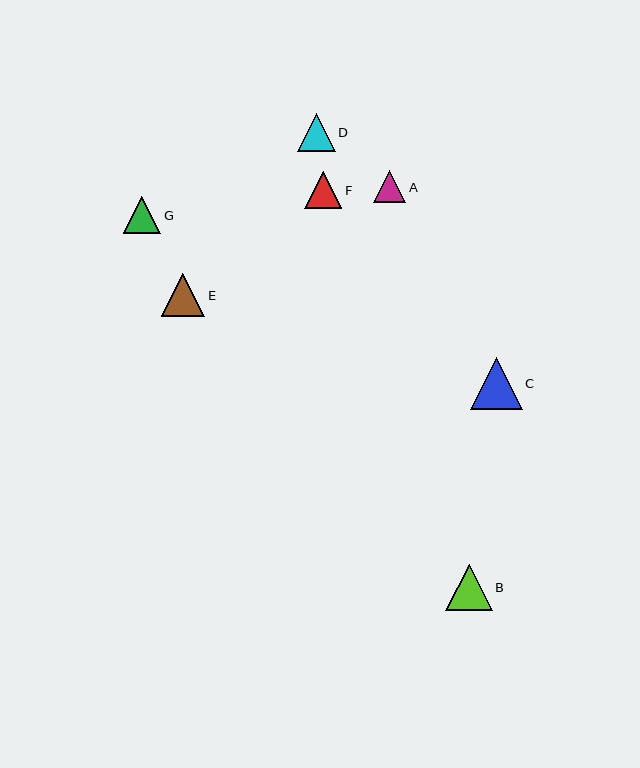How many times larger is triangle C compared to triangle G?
Triangle C is approximately 1.4 times the size of triangle G.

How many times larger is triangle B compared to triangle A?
Triangle B is approximately 1.4 times the size of triangle A.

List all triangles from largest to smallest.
From largest to smallest: C, B, E, G, D, F, A.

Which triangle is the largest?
Triangle C is the largest with a size of approximately 52 pixels.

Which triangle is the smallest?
Triangle A is the smallest with a size of approximately 32 pixels.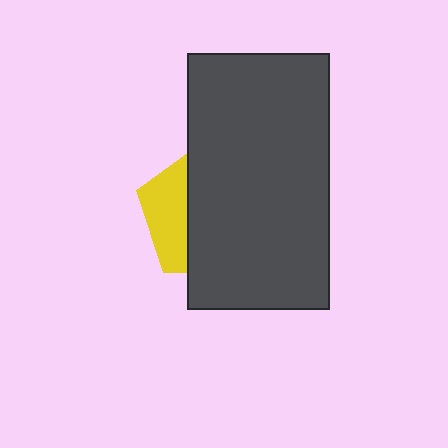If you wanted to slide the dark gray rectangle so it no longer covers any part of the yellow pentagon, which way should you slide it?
Slide it right — that is the most direct way to separate the two shapes.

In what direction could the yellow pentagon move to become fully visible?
The yellow pentagon could move left. That would shift it out from behind the dark gray rectangle entirely.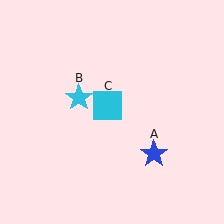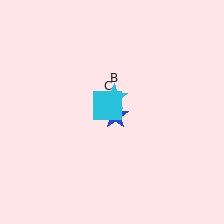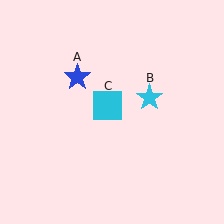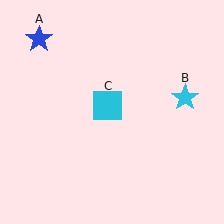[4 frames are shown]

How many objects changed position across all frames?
2 objects changed position: blue star (object A), cyan star (object B).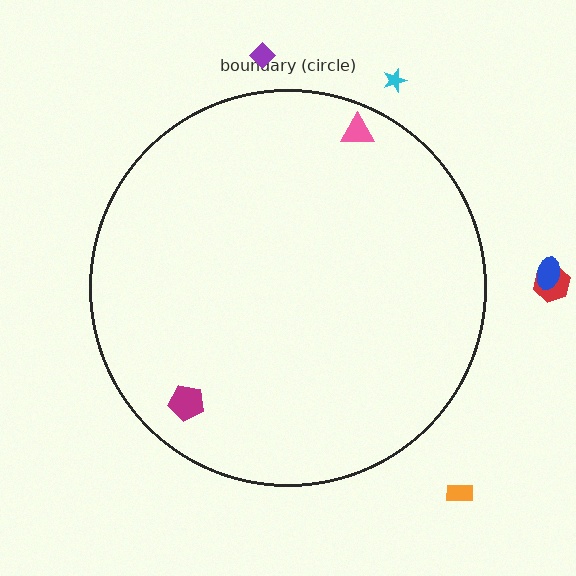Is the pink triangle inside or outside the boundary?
Inside.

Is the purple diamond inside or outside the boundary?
Outside.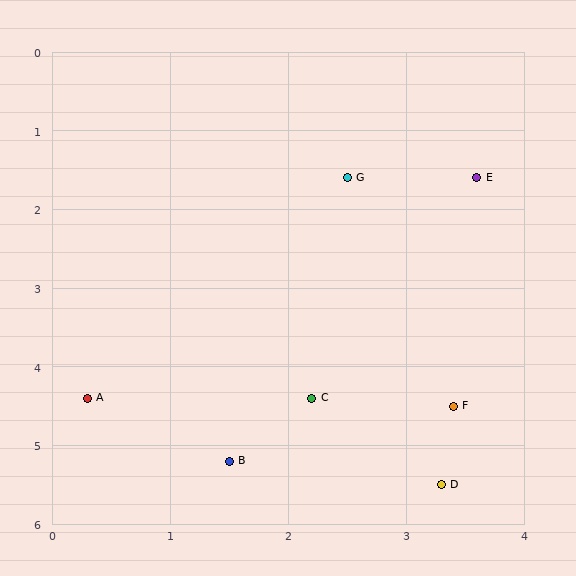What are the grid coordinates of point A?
Point A is at approximately (0.3, 4.4).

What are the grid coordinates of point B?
Point B is at approximately (1.5, 5.2).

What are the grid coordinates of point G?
Point G is at approximately (2.5, 1.6).